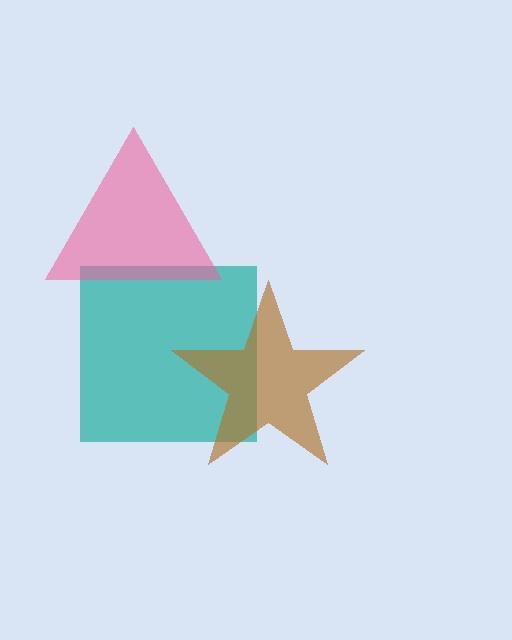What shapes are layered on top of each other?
The layered shapes are: a teal square, a pink triangle, a brown star.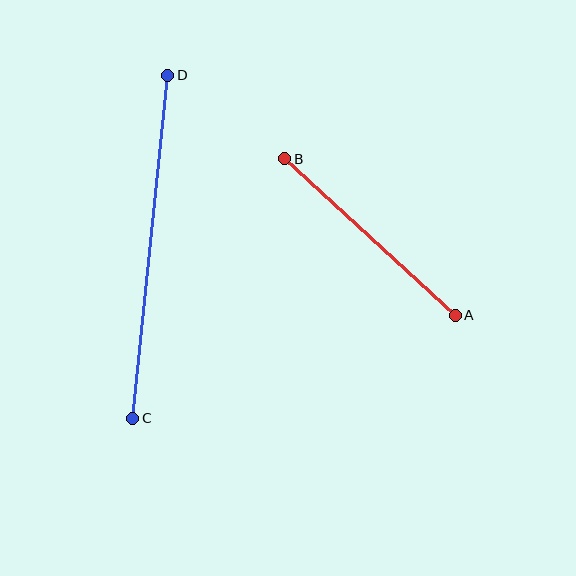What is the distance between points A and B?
The distance is approximately 231 pixels.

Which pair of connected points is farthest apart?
Points C and D are farthest apart.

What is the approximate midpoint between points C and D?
The midpoint is at approximately (150, 247) pixels.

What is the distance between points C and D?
The distance is approximately 345 pixels.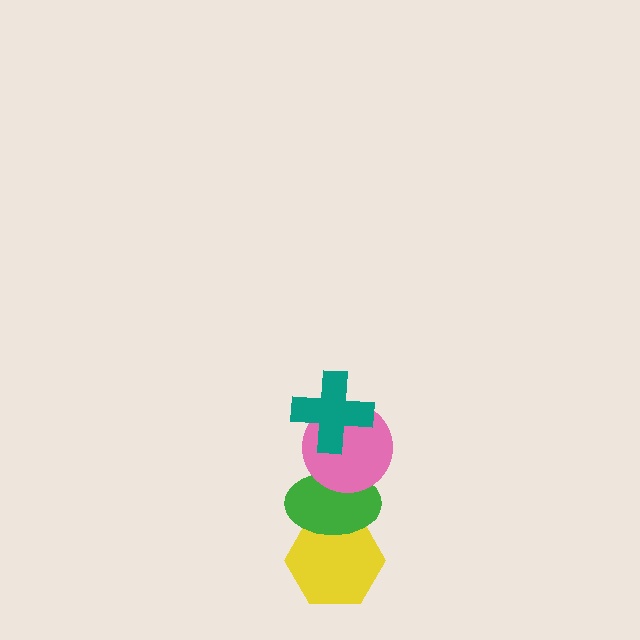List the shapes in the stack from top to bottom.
From top to bottom: the teal cross, the pink circle, the green ellipse, the yellow hexagon.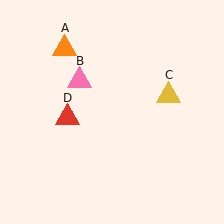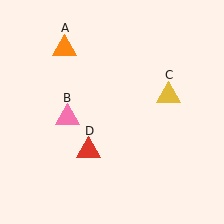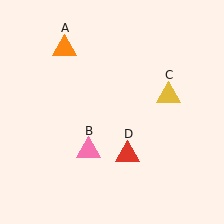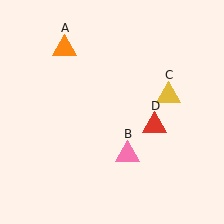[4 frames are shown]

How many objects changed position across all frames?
2 objects changed position: pink triangle (object B), red triangle (object D).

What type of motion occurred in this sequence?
The pink triangle (object B), red triangle (object D) rotated counterclockwise around the center of the scene.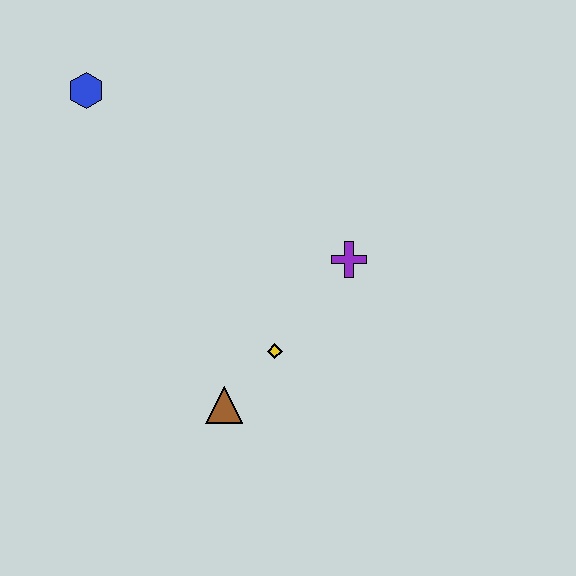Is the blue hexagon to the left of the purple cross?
Yes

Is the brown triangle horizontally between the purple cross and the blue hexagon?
Yes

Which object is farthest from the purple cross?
The blue hexagon is farthest from the purple cross.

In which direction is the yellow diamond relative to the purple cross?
The yellow diamond is below the purple cross.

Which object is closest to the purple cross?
The yellow diamond is closest to the purple cross.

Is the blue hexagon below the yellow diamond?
No